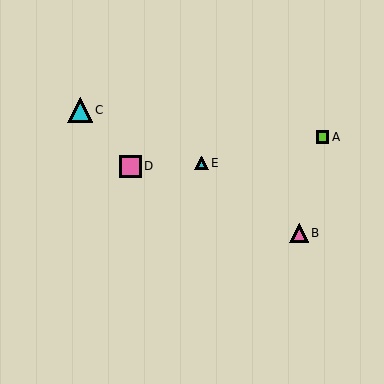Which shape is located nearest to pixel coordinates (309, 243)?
The pink triangle (labeled B) at (299, 233) is nearest to that location.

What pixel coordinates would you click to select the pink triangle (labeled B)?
Click at (299, 233) to select the pink triangle B.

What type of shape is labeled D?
Shape D is a pink square.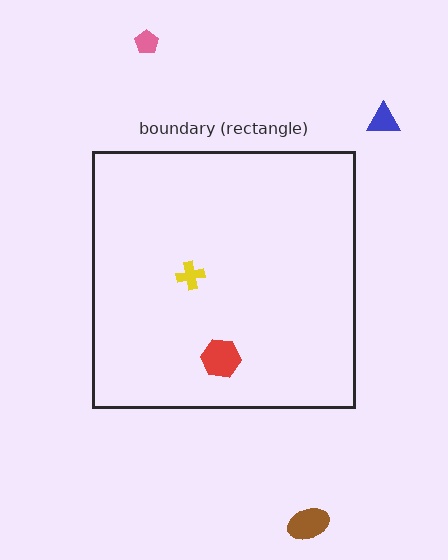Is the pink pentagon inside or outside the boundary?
Outside.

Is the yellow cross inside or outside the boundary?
Inside.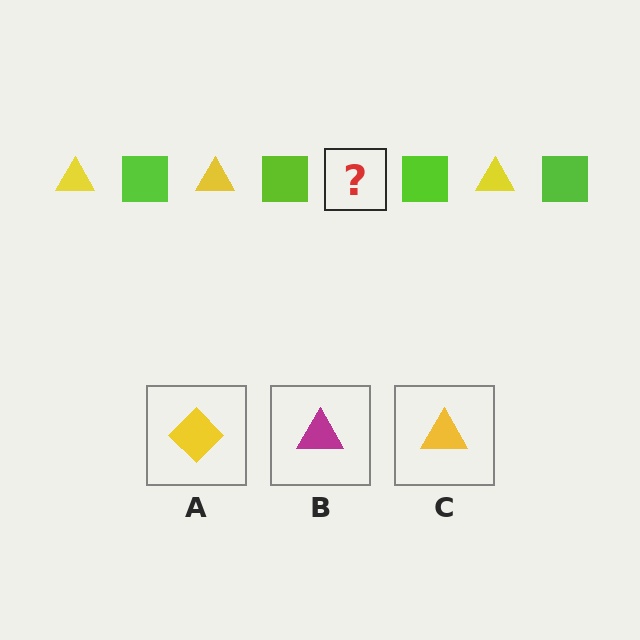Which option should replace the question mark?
Option C.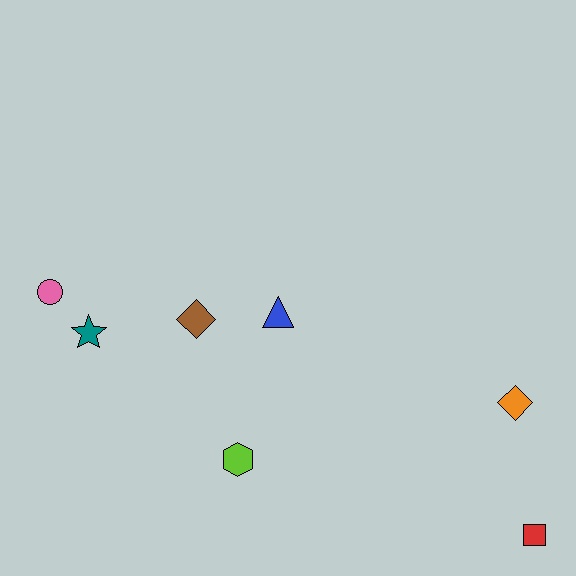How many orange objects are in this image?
There is 1 orange object.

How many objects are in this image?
There are 7 objects.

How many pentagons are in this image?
There are no pentagons.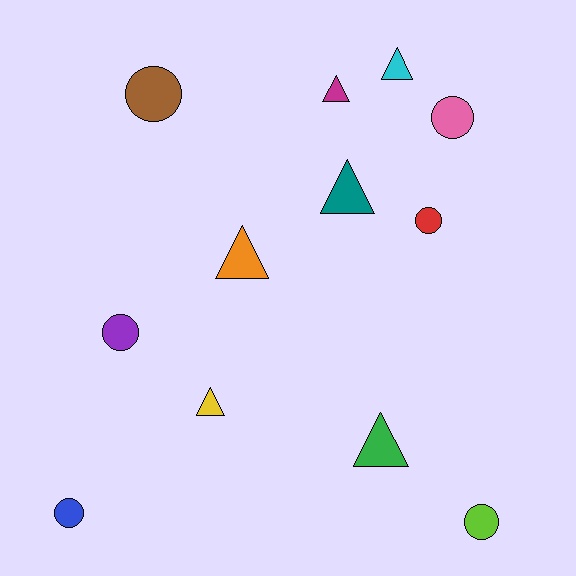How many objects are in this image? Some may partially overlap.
There are 12 objects.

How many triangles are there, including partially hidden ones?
There are 6 triangles.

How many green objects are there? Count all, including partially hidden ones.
There is 1 green object.